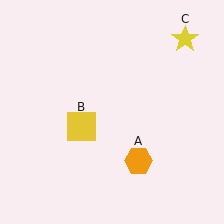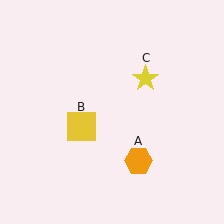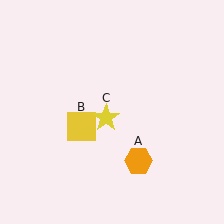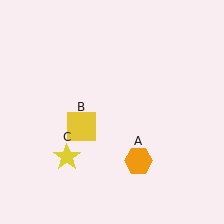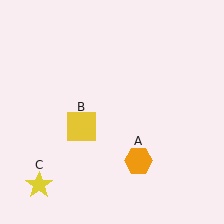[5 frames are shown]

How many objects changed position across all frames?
1 object changed position: yellow star (object C).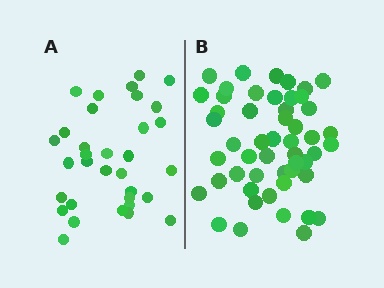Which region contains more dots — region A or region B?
Region B (the right region) has more dots.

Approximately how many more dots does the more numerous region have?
Region B has approximately 20 more dots than region A.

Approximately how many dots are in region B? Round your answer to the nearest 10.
About 50 dots. (The exact count is 51, which rounds to 50.)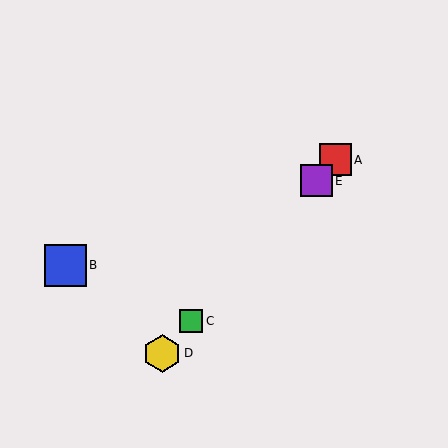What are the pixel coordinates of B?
Object B is at (65, 265).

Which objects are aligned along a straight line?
Objects A, C, D, E are aligned along a straight line.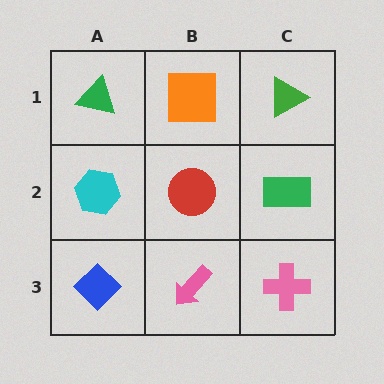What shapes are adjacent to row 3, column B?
A red circle (row 2, column B), a blue diamond (row 3, column A), a pink cross (row 3, column C).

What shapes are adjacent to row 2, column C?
A green triangle (row 1, column C), a pink cross (row 3, column C), a red circle (row 2, column B).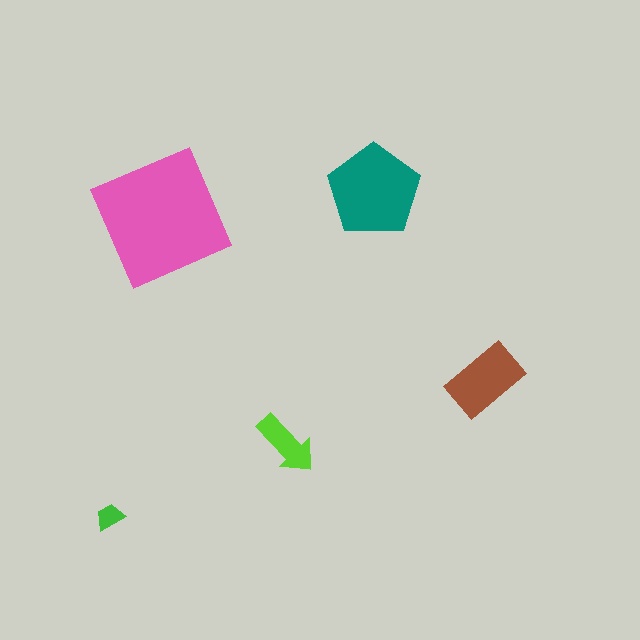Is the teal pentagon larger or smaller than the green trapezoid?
Larger.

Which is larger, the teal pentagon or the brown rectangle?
The teal pentagon.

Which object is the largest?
The pink square.